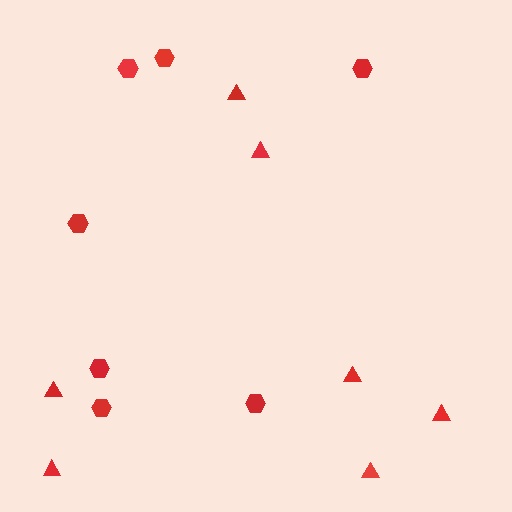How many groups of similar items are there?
There are 2 groups: one group of hexagons (7) and one group of triangles (7).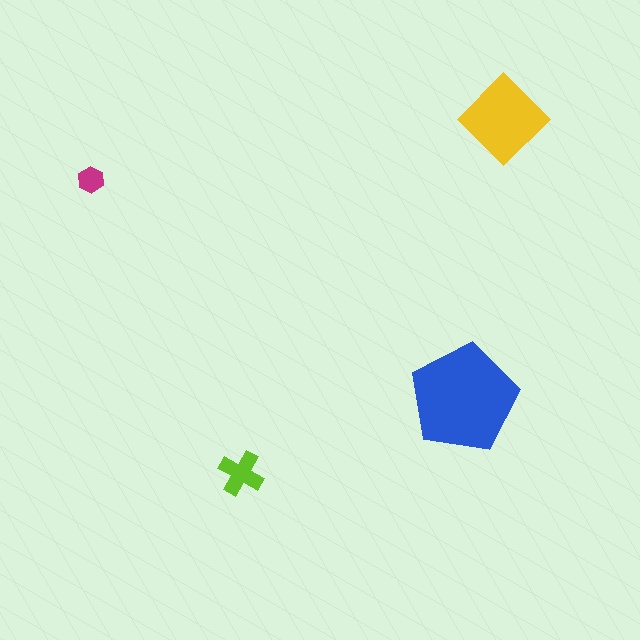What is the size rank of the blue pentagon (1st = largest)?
1st.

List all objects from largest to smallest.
The blue pentagon, the yellow diamond, the lime cross, the magenta hexagon.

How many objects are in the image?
There are 4 objects in the image.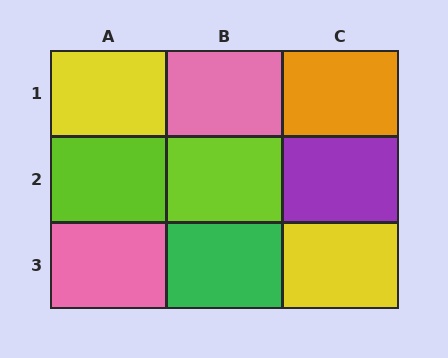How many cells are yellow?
2 cells are yellow.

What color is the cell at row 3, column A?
Pink.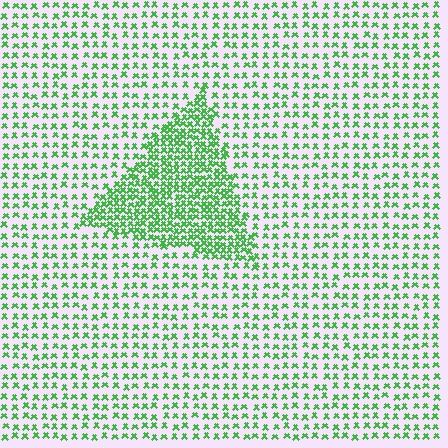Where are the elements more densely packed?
The elements are more densely packed inside the triangle boundary.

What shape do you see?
I see a triangle.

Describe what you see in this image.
The image contains small green elements arranged at two different densities. A triangle-shaped region is visible where the elements are more densely packed than the surrounding area.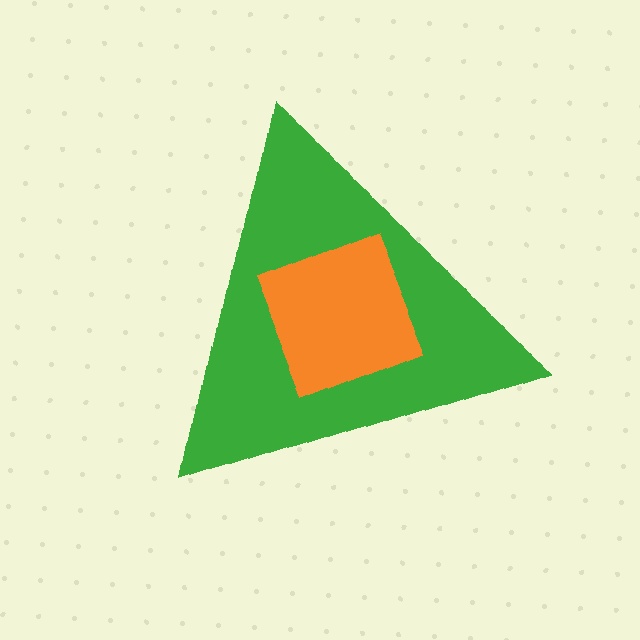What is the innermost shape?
The orange diamond.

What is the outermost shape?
The green triangle.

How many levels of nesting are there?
2.